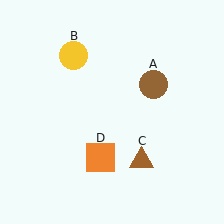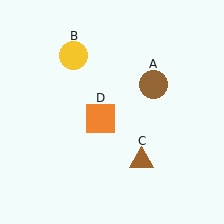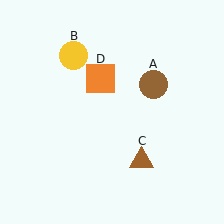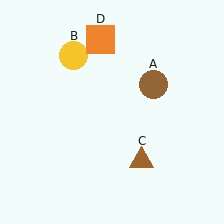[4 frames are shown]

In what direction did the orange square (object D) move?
The orange square (object D) moved up.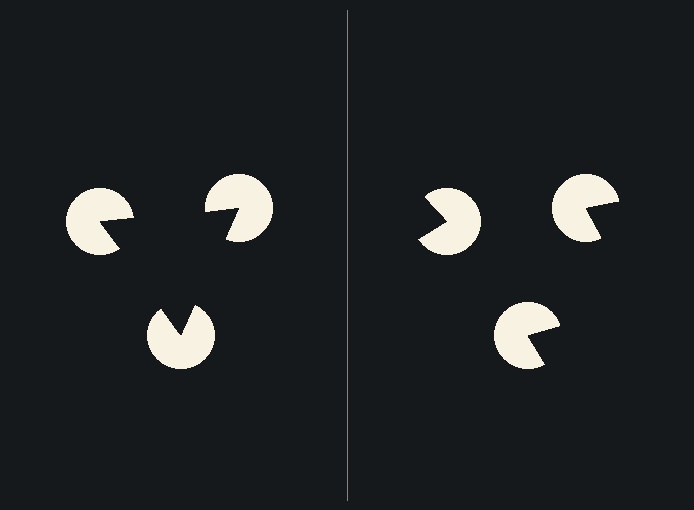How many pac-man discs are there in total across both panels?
6 — 3 on each side.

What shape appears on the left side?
An illusory triangle.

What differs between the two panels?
The pac-man discs are positioned identically on both sides; only the wedge orientations differ. On the left they align to a triangle; on the right they are misaligned.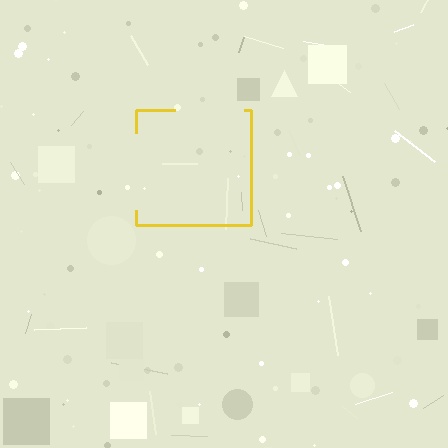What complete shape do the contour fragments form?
The contour fragments form a square.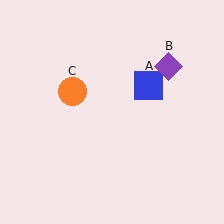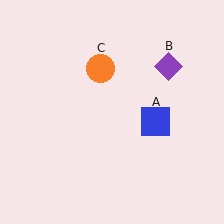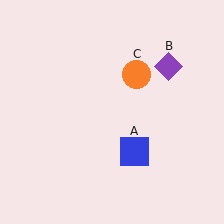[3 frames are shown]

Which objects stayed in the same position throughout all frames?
Purple diamond (object B) remained stationary.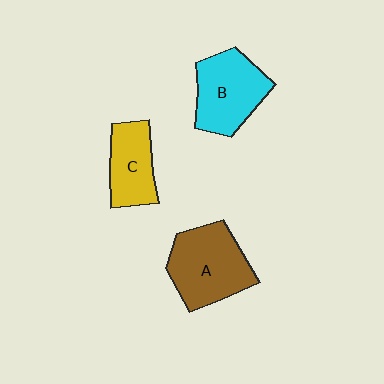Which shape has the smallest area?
Shape C (yellow).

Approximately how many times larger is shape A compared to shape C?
Approximately 1.5 times.